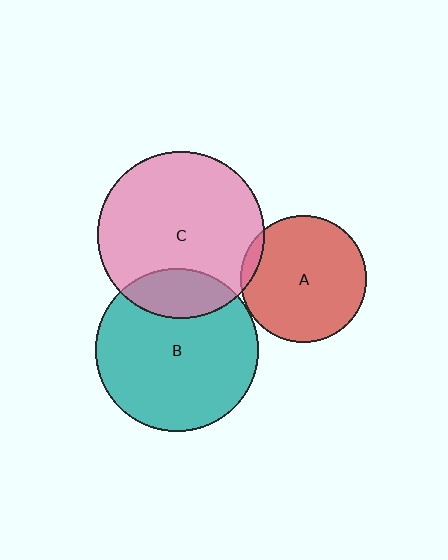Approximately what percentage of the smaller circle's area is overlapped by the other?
Approximately 5%.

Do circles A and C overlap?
Yes.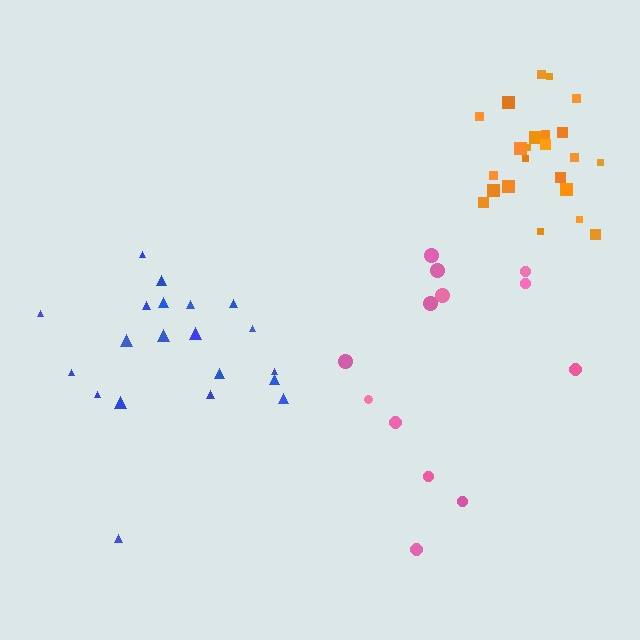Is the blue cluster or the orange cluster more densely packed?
Orange.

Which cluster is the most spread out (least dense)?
Pink.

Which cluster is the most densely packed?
Orange.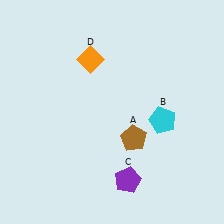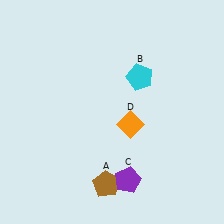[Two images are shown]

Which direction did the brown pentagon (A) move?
The brown pentagon (A) moved down.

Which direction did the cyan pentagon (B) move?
The cyan pentagon (B) moved up.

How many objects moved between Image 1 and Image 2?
3 objects moved between the two images.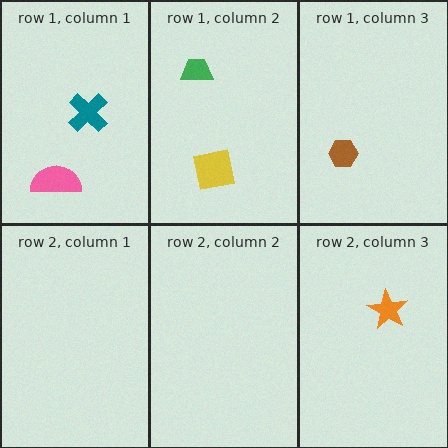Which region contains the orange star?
The row 2, column 3 region.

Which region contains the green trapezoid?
The row 1, column 2 region.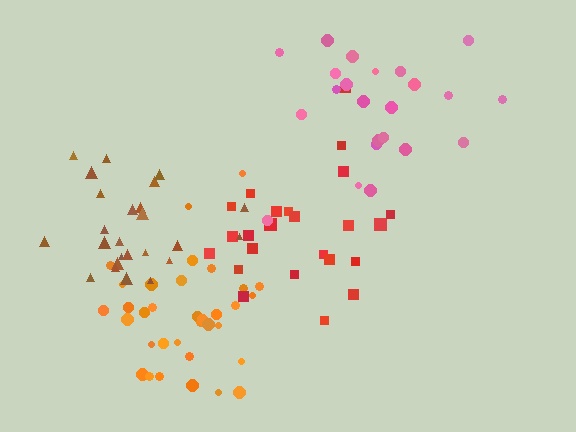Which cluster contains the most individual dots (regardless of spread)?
Orange (35).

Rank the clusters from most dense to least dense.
orange, brown, red, pink.